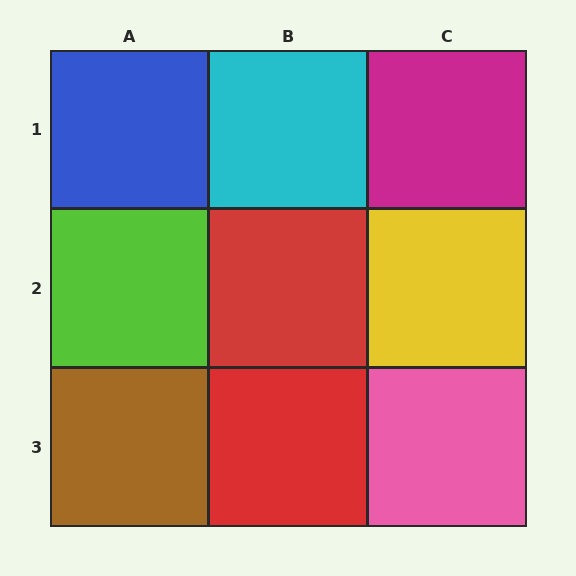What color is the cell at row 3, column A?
Brown.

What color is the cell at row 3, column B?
Red.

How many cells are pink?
1 cell is pink.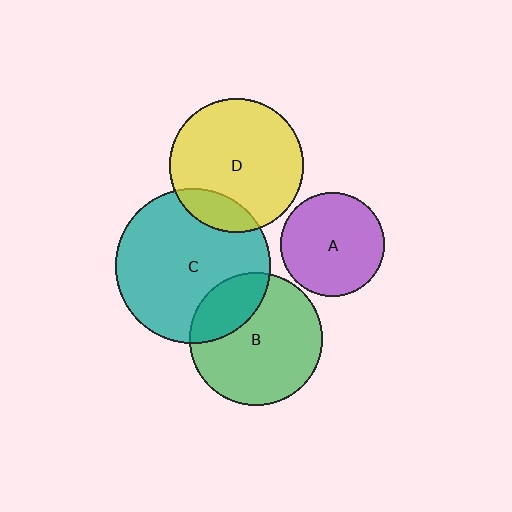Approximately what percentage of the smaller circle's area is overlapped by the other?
Approximately 25%.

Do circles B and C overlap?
Yes.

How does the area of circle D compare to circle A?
Approximately 1.6 times.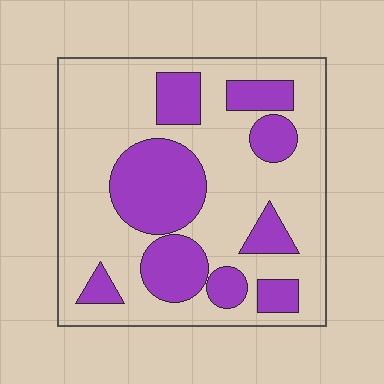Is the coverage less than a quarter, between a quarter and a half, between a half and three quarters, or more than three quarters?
Between a quarter and a half.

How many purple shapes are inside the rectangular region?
9.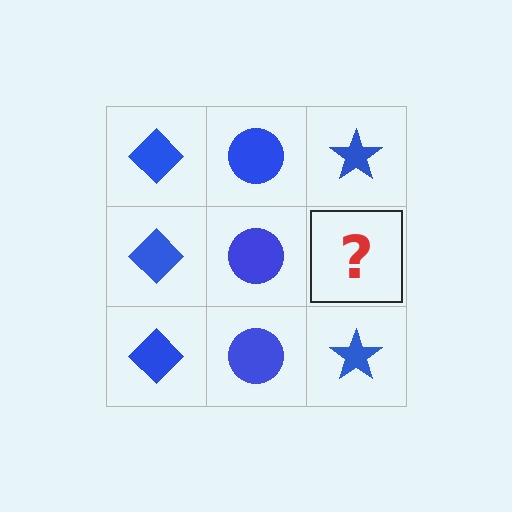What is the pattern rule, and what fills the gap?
The rule is that each column has a consistent shape. The gap should be filled with a blue star.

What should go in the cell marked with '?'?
The missing cell should contain a blue star.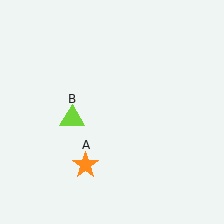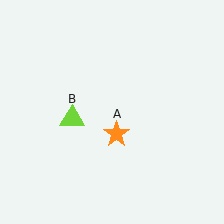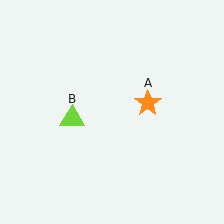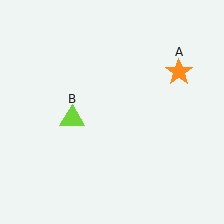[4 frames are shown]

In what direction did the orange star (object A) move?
The orange star (object A) moved up and to the right.